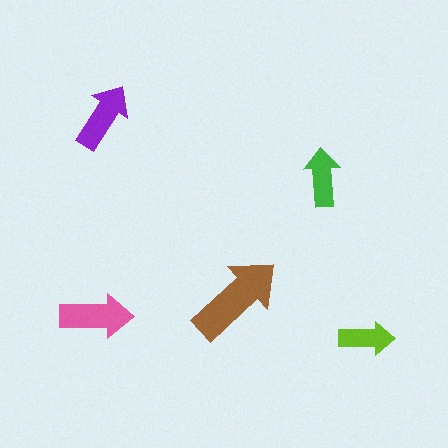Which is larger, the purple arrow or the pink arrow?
The pink one.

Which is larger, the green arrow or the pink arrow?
The pink one.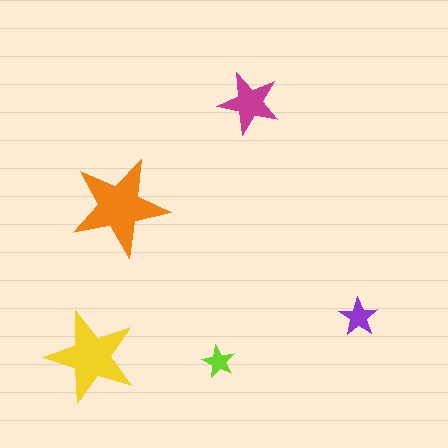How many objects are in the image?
There are 5 objects in the image.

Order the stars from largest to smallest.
the orange one, the yellow one, the magenta one, the purple one, the lime one.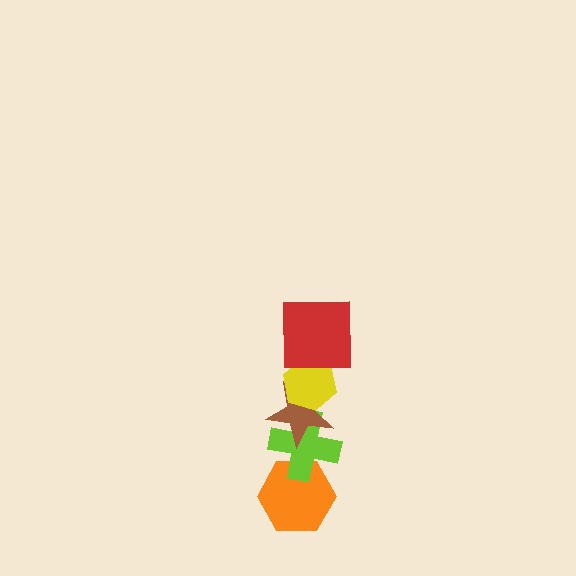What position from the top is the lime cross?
The lime cross is 4th from the top.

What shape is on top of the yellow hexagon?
The red square is on top of the yellow hexagon.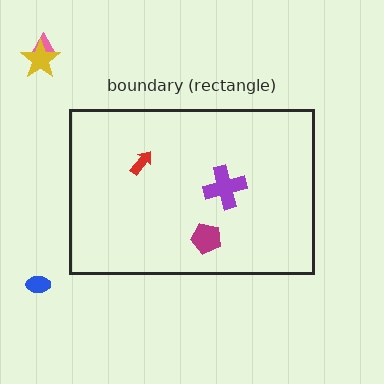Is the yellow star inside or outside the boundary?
Outside.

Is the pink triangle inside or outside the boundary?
Outside.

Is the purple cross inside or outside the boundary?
Inside.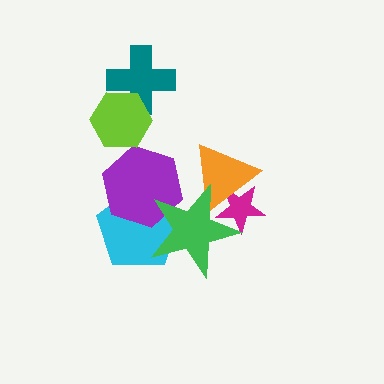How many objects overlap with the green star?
4 objects overlap with the green star.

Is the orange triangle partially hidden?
Yes, it is partially covered by another shape.